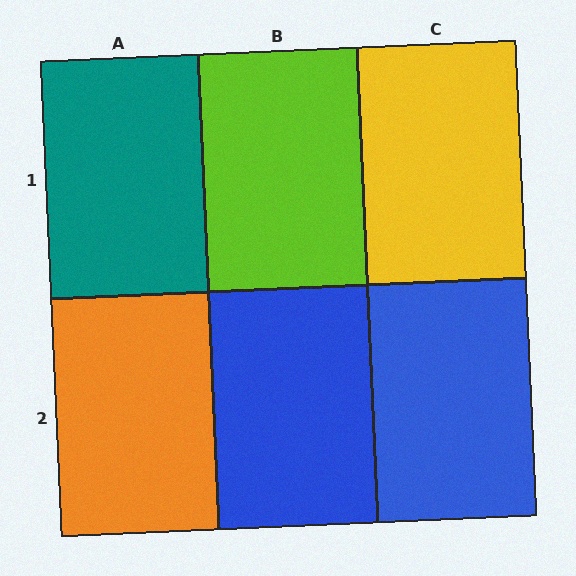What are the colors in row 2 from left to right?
Orange, blue, blue.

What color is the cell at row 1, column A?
Teal.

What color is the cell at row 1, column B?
Lime.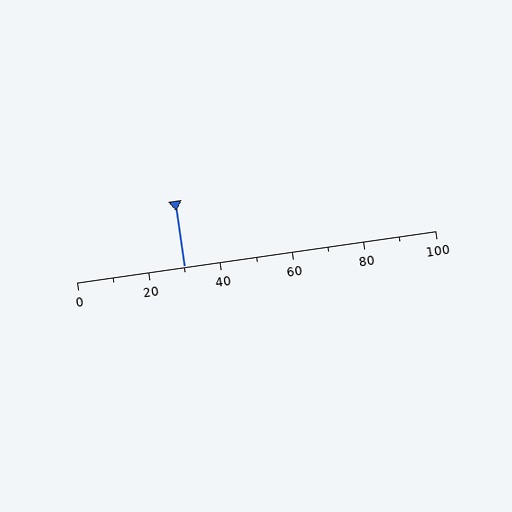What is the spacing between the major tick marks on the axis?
The major ticks are spaced 20 apart.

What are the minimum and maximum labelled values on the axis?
The axis runs from 0 to 100.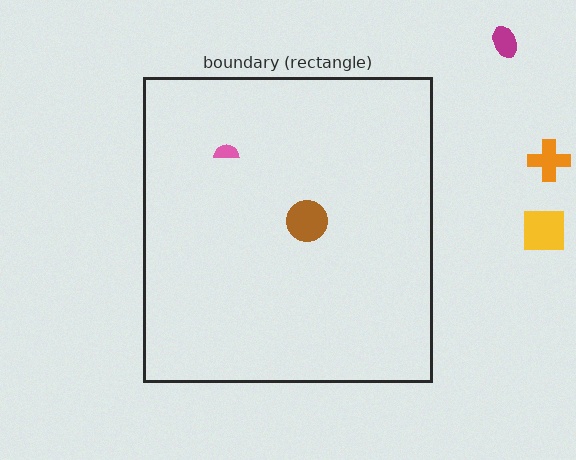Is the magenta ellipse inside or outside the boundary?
Outside.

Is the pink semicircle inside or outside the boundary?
Inside.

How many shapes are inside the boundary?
2 inside, 3 outside.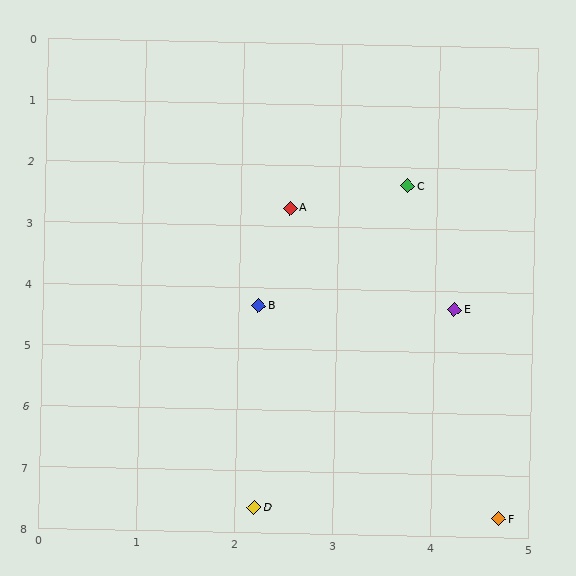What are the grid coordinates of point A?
Point A is at approximately (2.5, 2.7).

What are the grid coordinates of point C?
Point C is at approximately (3.7, 2.3).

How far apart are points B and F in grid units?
Points B and F are about 4.2 grid units apart.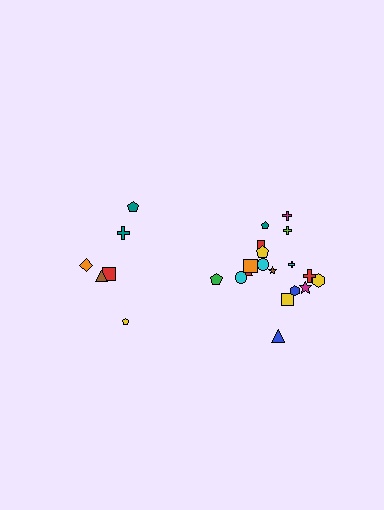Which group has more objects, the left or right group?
The right group.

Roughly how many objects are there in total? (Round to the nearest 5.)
Roughly 25 objects in total.